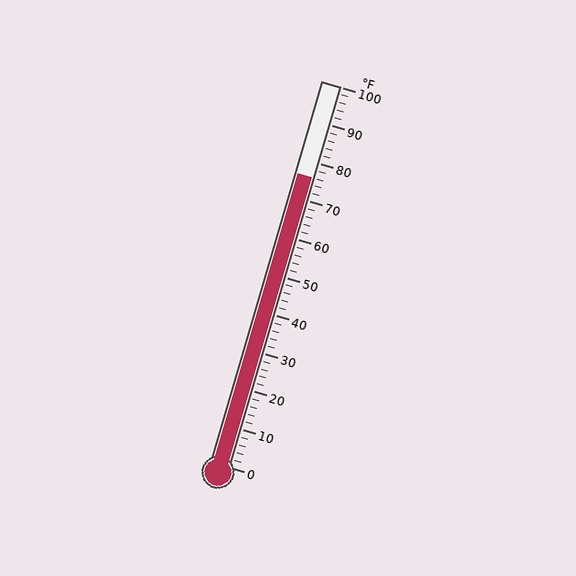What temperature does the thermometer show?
The thermometer shows approximately 76°F.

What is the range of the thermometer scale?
The thermometer scale ranges from 0°F to 100°F.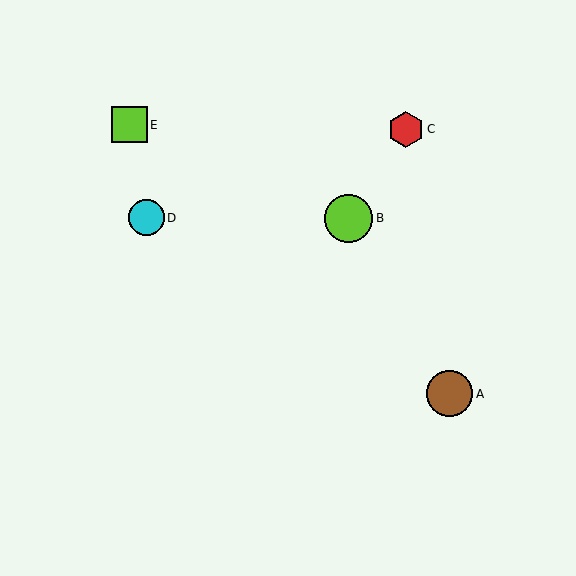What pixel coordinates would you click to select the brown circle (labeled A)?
Click at (450, 394) to select the brown circle A.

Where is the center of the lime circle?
The center of the lime circle is at (348, 218).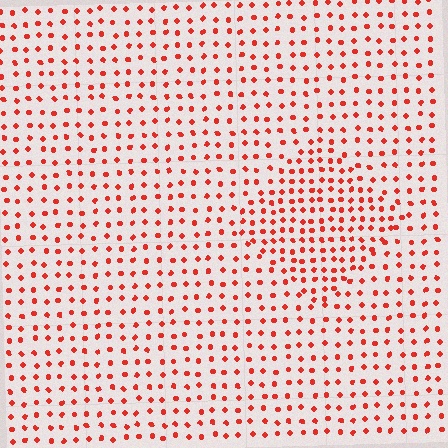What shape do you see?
I see a diamond.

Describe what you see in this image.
The image contains small red elements arranged at two different densities. A diamond-shaped region is visible where the elements are more densely packed than the surrounding area.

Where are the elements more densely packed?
The elements are more densely packed inside the diamond boundary.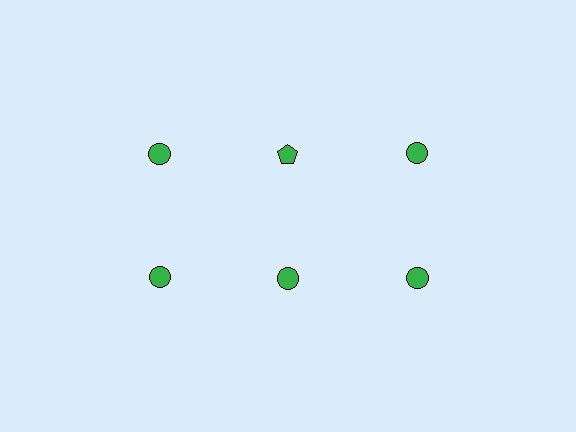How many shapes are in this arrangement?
There are 6 shapes arranged in a grid pattern.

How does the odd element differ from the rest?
It has a different shape: pentagon instead of circle.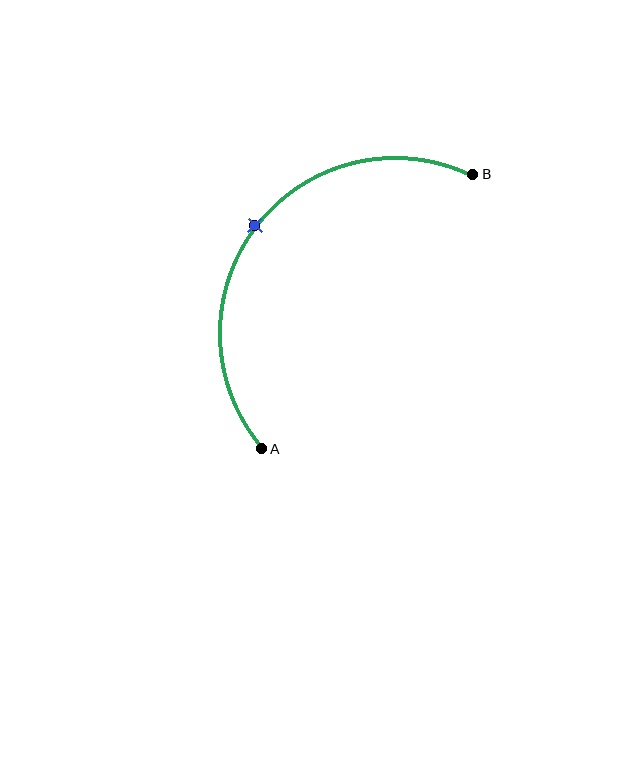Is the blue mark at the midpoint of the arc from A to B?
Yes. The blue mark lies on the arc at equal arc-length from both A and B — it is the arc midpoint.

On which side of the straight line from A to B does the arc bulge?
The arc bulges above and to the left of the straight line connecting A and B.